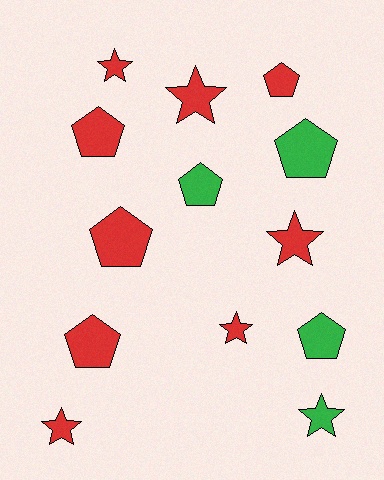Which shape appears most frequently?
Pentagon, with 7 objects.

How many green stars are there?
There is 1 green star.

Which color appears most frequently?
Red, with 9 objects.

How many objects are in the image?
There are 13 objects.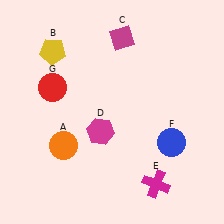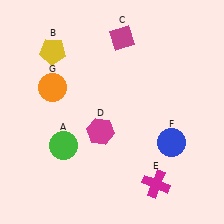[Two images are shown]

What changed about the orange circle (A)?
In Image 1, A is orange. In Image 2, it changed to green.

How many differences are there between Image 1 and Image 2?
There are 2 differences between the two images.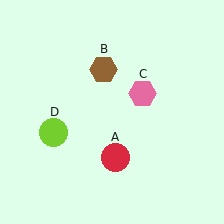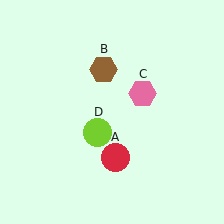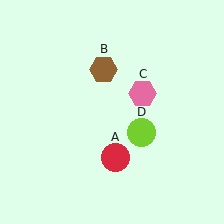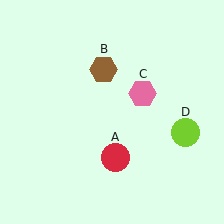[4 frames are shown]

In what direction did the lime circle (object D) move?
The lime circle (object D) moved right.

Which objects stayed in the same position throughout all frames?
Red circle (object A) and brown hexagon (object B) and pink hexagon (object C) remained stationary.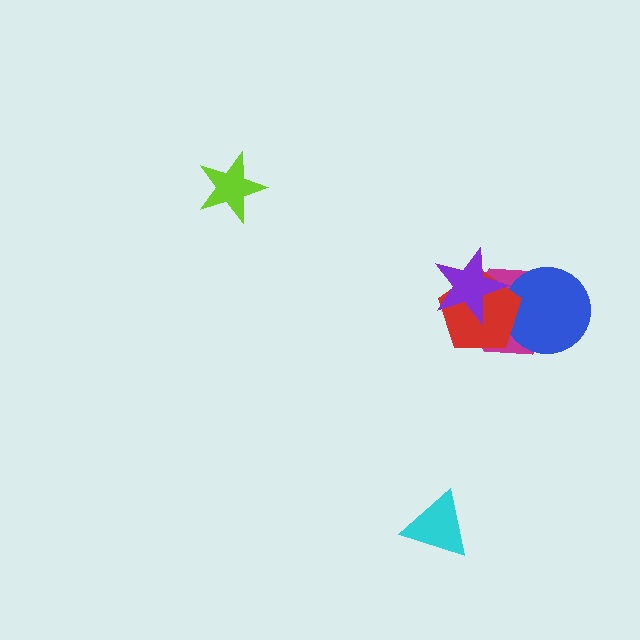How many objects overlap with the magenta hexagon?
3 objects overlap with the magenta hexagon.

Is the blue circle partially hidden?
Yes, it is partially covered by another shape.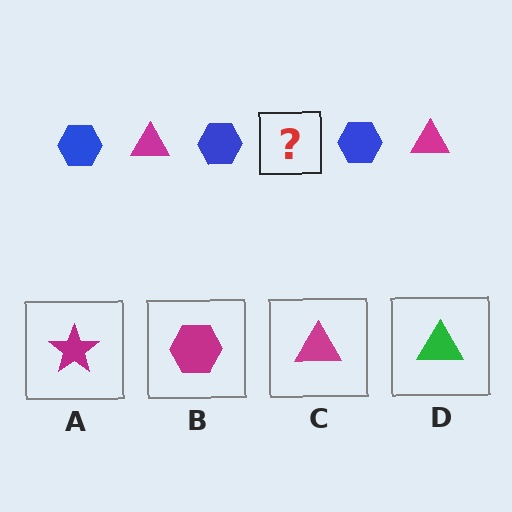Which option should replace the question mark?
Option C.